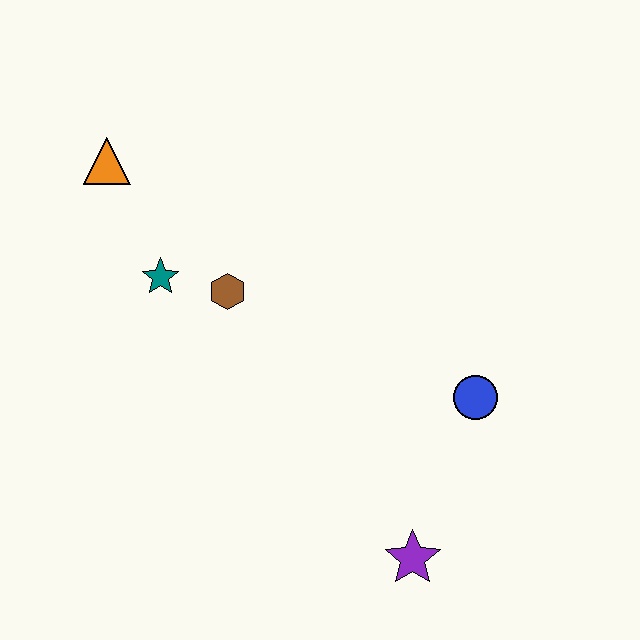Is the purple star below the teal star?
Yes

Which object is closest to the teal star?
The brown hexagon is closest to the teal star.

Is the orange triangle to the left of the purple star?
Yes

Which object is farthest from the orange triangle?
The purple star is farthest from the orange triangle.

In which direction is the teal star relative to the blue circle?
The teal star is to the left of the blue circle.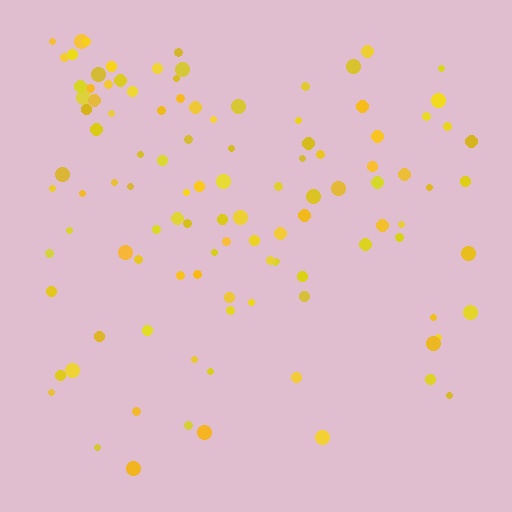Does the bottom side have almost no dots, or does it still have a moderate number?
Still a moderate number, just noticeably fewer than the top.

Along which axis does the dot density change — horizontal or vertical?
Vertical.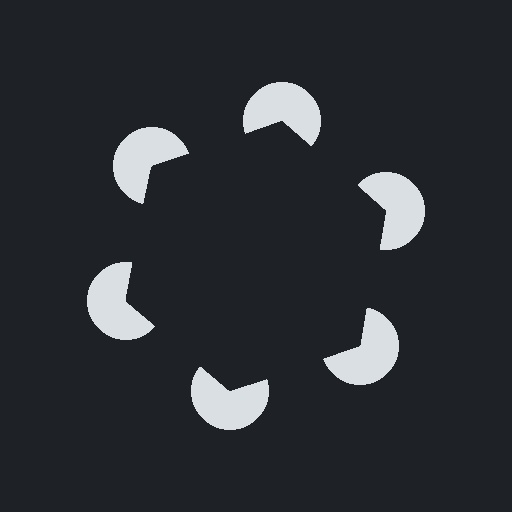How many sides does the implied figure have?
6 sides.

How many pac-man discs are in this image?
There are 6 — one at each vertex of the illusory hexagon.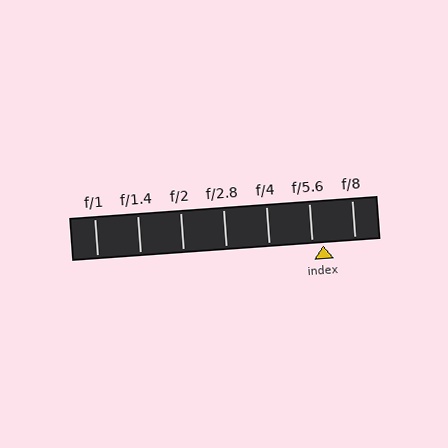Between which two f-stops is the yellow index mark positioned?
The index mark is between f/5.6 and f/8.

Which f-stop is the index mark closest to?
The index mark is closest to f/5.6.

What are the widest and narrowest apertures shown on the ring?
The widest aperture shown is f/1 and the narrowest is f/8.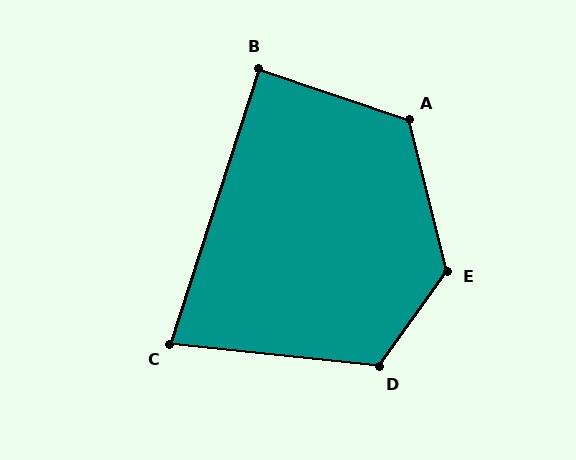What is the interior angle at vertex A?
Approximately 123 degrees (obtuse).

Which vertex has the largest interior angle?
E, at approximately 131 degrees.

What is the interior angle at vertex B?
Approximately 89 degrees (approximately right).